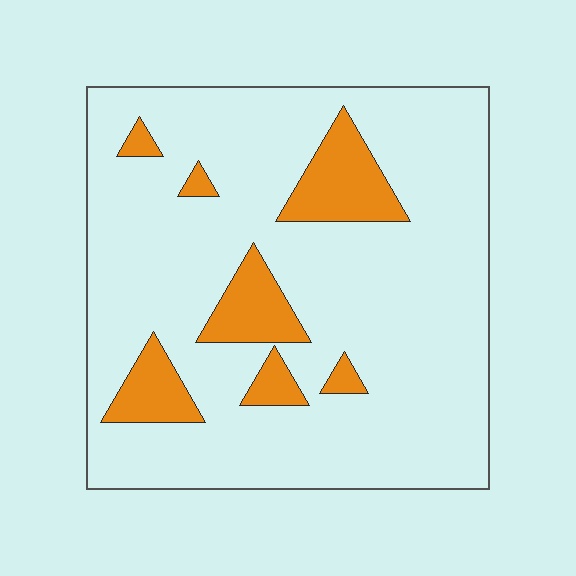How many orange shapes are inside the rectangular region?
7.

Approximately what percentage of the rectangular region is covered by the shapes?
Approximately 15%.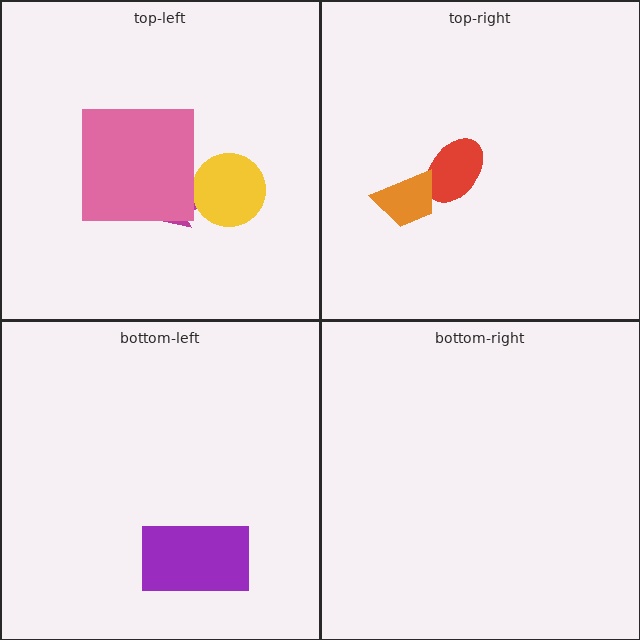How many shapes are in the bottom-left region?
1.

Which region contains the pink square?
The top-left region.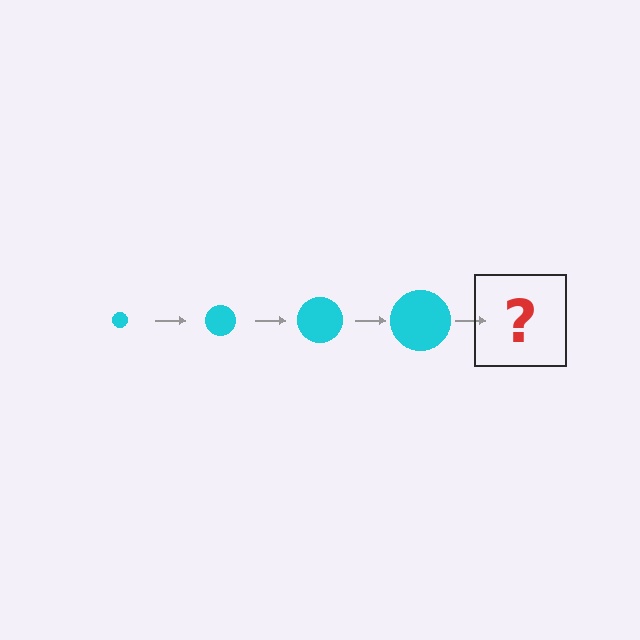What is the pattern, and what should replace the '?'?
The pattern is that the circle gets progressively larger each step. The '?' should be a cyan circle, larger than the previous one.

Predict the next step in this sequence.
The next step is a cyan circle, larger than the previous one.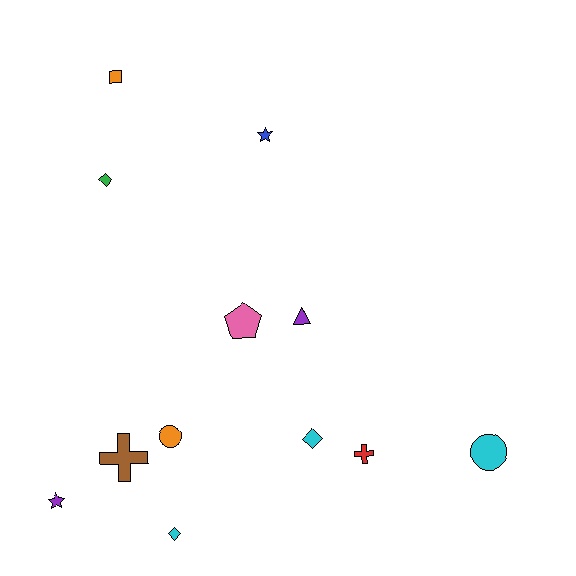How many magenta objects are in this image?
There are no magenta objects.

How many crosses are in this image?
There are 2 crosses.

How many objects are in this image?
There are 12 objects.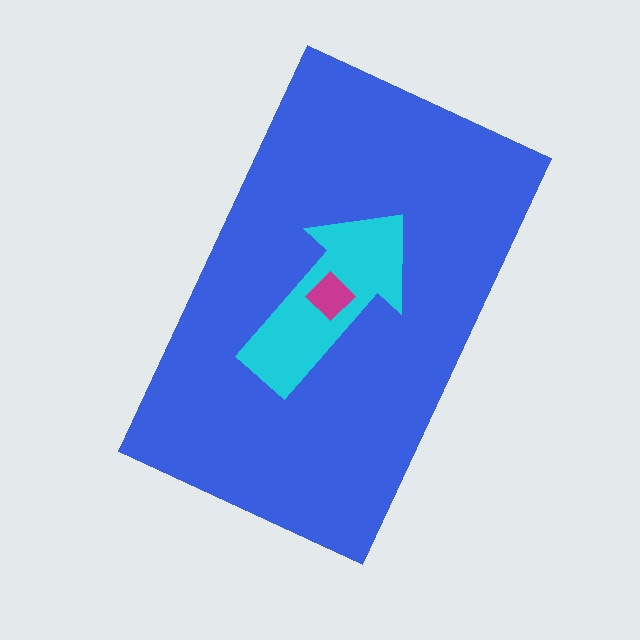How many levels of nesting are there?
3.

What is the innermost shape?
The magenta diamond.